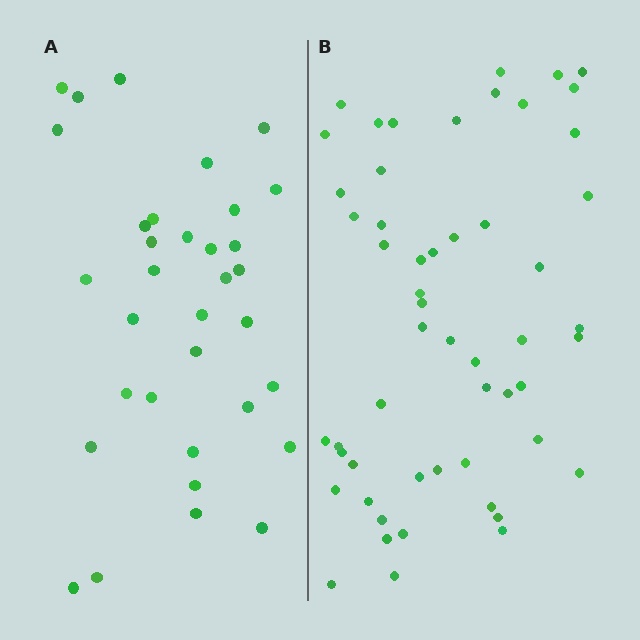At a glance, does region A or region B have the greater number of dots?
Region B (the right region) has more dots.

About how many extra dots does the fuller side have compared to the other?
Region B has approximately 20 more dots than region A.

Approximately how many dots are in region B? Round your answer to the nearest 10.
About 50 dots. (The exact count is 54, which rounds to 50.)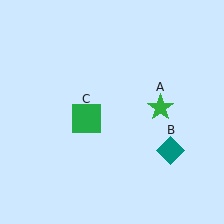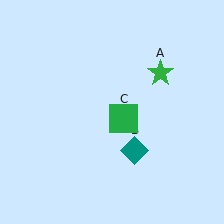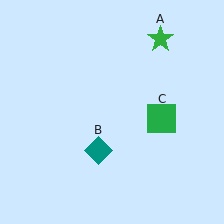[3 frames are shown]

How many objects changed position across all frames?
3 objects changed position: green star (object A), teal diamond (object B), green square (object C).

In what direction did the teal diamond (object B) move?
The teal diamond (object B) moved left.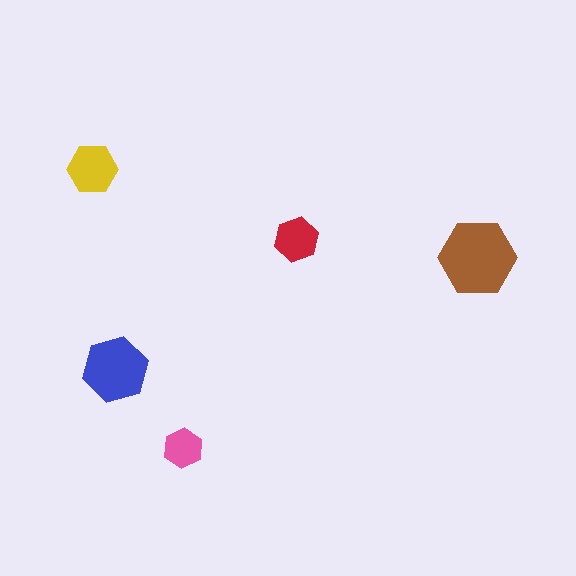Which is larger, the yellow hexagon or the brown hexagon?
The brown one.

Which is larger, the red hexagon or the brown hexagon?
The brown one.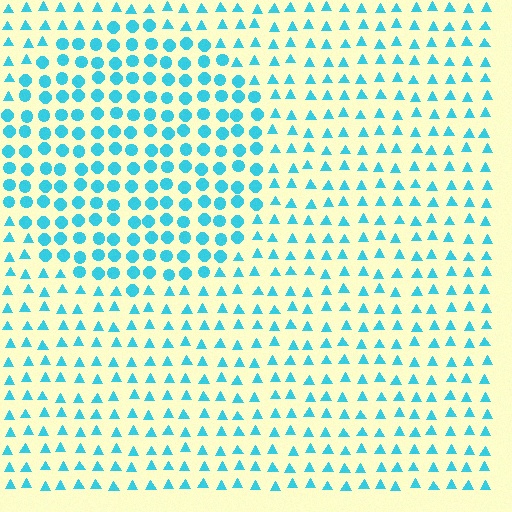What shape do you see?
I see a circle.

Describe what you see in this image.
The image is filled with small cyan elements arranged in a uniform grid. A circle-shaped region contains circles, while the surrounding area contains triangles. The boundary is defined purely by the change in element shape.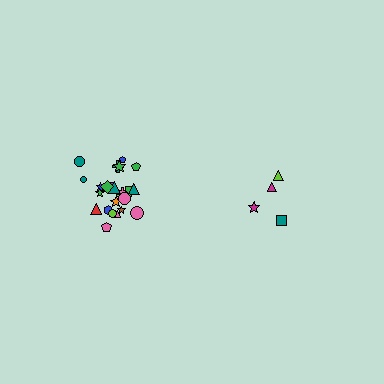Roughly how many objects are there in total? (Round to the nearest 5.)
Roughly 30 objects in total.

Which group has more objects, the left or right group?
The left group.